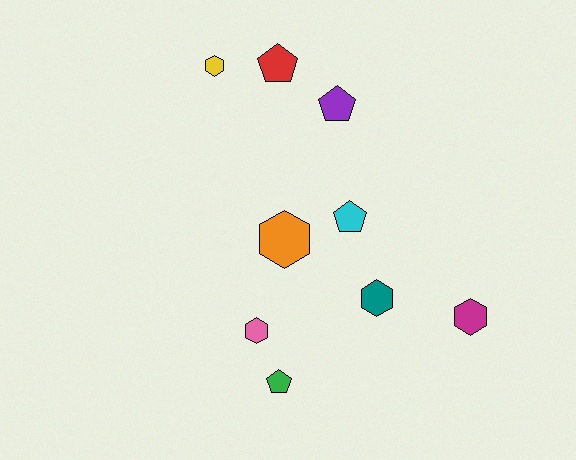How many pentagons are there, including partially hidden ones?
There are 4 pentagons.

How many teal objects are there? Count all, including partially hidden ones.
There is 1 teal object.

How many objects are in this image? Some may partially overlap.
There are 9 objects.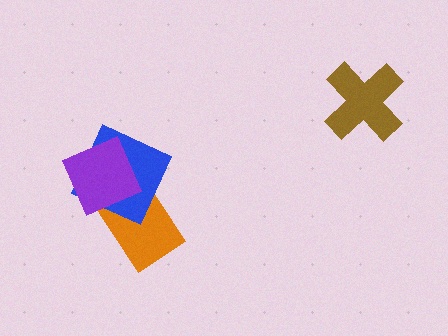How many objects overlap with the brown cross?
0 objects overlap with the brown cross.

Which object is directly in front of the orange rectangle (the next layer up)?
The blue square is directly in front of the orange rectangle.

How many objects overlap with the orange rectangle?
2 objects overlap with the orange rectangle.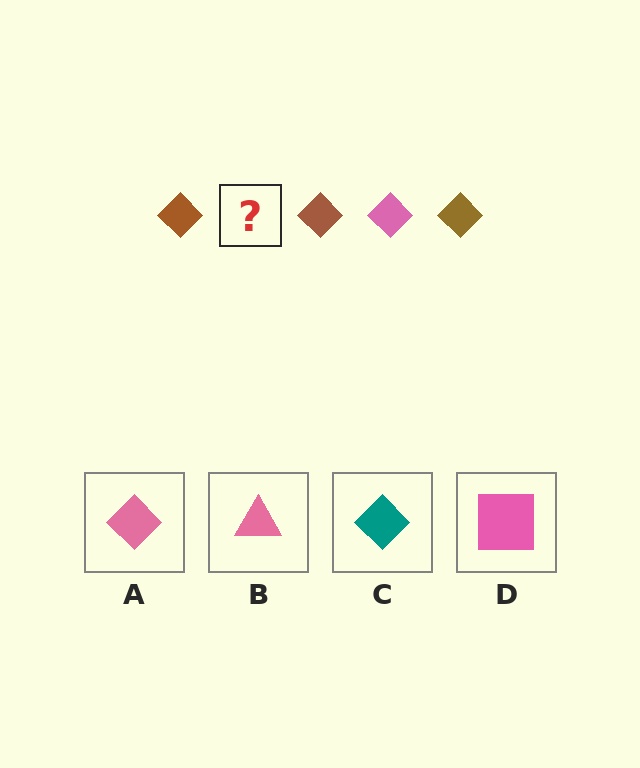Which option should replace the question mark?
Option A.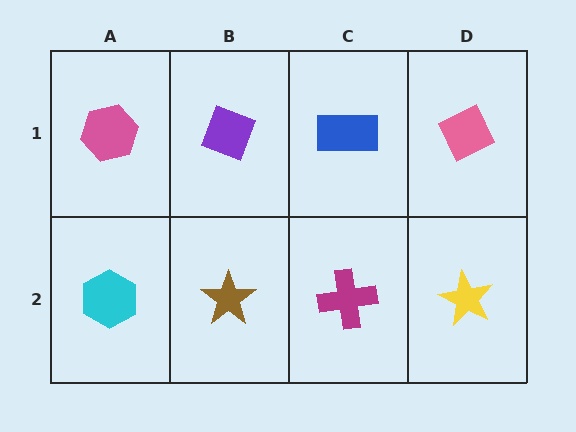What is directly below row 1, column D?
A yellow star.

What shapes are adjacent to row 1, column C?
A magenta cross (row 2, column C), a purple diamond (row 1, column B), a pink diamond (row 1, column D).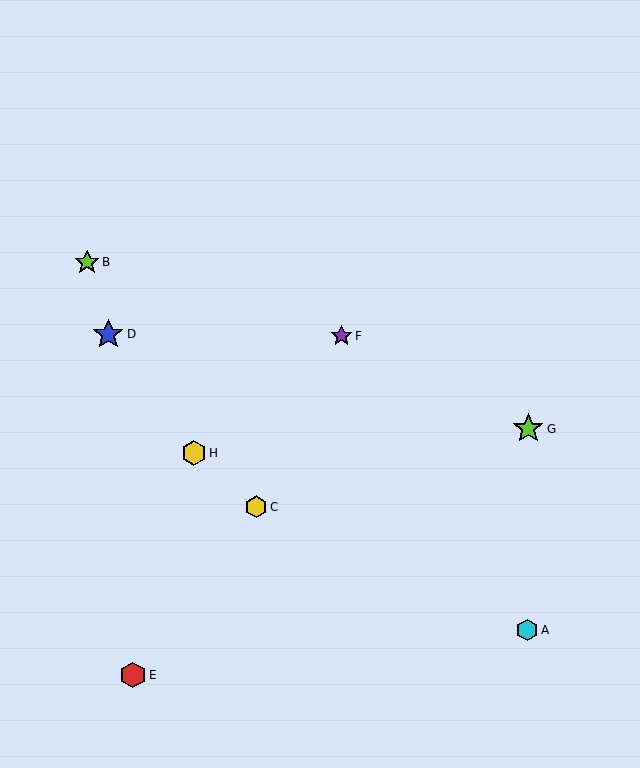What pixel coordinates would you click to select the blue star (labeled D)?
Click at (108, 335) to select the blue star D.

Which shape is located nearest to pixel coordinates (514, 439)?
The lime star (labeled G) at (528, 429) is nearest to that location.